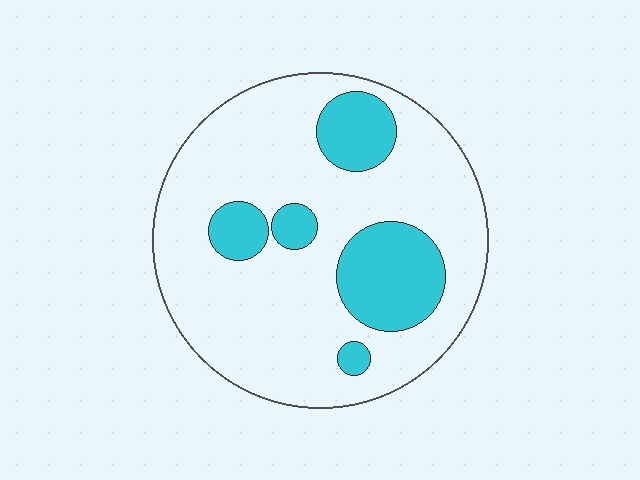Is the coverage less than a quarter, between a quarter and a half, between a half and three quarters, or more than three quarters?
Less than a quarter.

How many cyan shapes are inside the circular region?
5.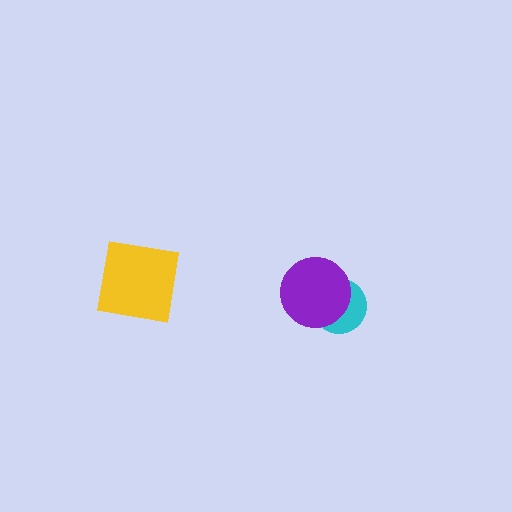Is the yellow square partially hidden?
No, no other shape covers it.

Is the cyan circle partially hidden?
Yes, it is partially covered by another shape.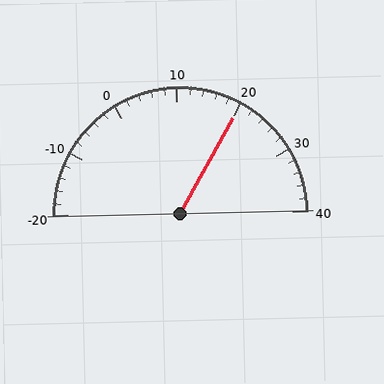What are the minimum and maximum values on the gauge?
The gauge ranges from -20 to 40.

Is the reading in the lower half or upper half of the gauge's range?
The reading is in the upper half of the range (-20 to 40).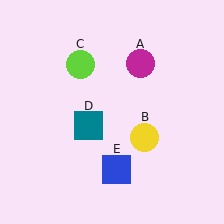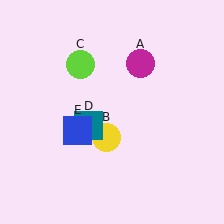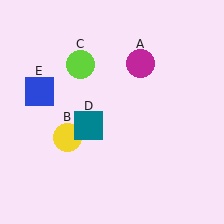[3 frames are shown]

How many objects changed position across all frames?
2 objects changed position: yellow circle (object B), blue square (object E).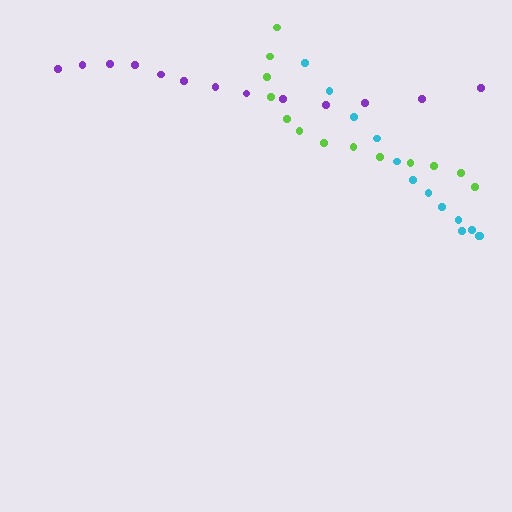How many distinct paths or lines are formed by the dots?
There are 3 distinct paths.